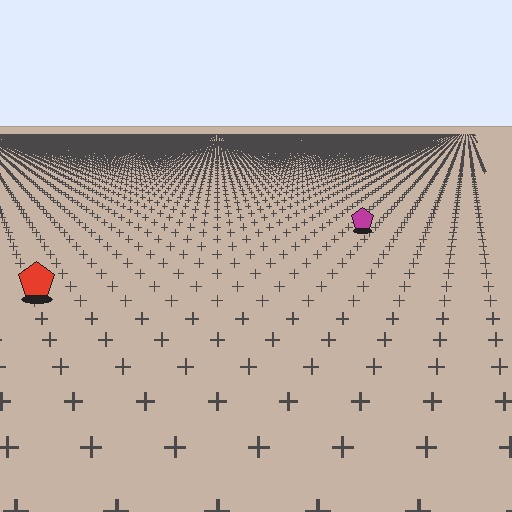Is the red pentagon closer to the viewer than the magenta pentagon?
Yes. The red pentagon is closer — you can tell from the texture gradient: the ground texture is coarser near it.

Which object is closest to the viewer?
The red pentagon is closest. The texture marks near it are larger and more spread out.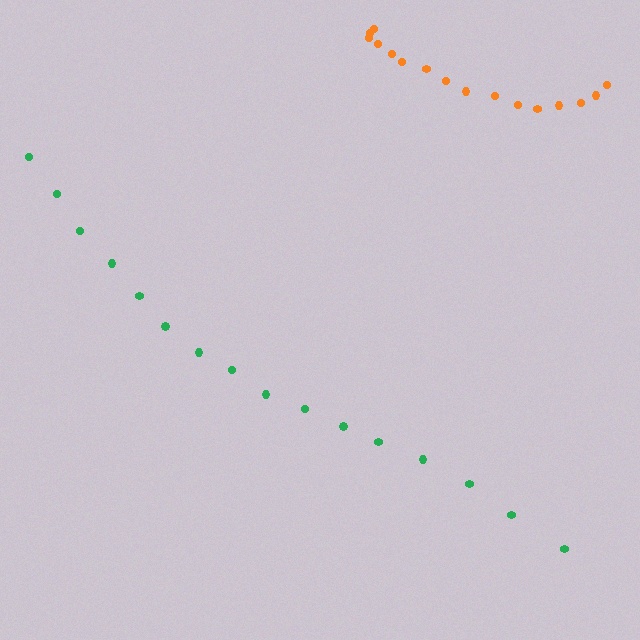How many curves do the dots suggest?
There are 2 distinct paths.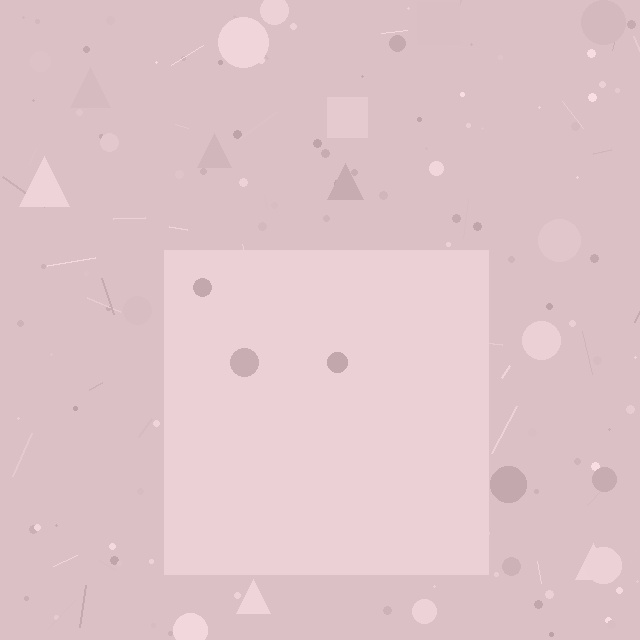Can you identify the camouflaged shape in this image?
The camouflaged shape is a square.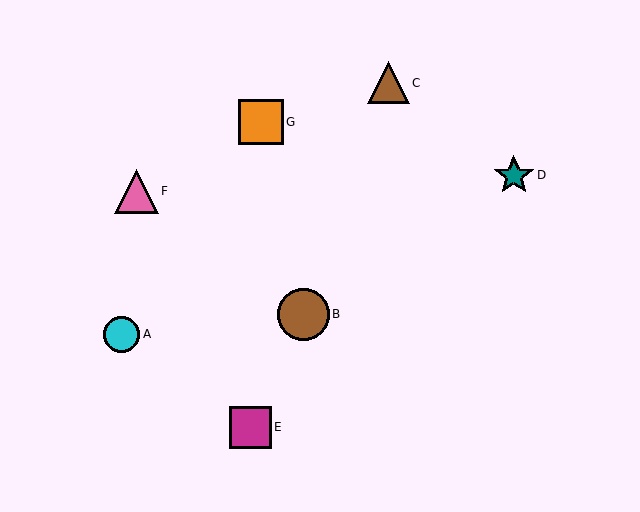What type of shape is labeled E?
Shape E is a magenta square.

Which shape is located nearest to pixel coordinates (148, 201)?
The pink triangle (labeled F) at (137, 191) is nearest to that location.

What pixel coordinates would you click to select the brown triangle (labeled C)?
Click at (388, 83) to select the brown triangle C.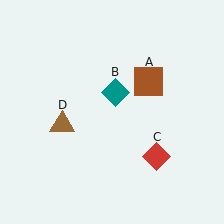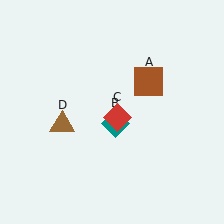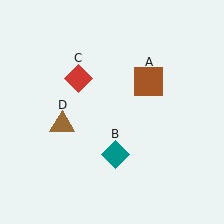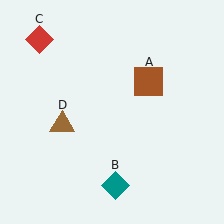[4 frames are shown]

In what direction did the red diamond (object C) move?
The red diamond (object C) moved up and to the left.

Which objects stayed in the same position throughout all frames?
Brown square (object A) and brown triangle (object D) remained stationary.